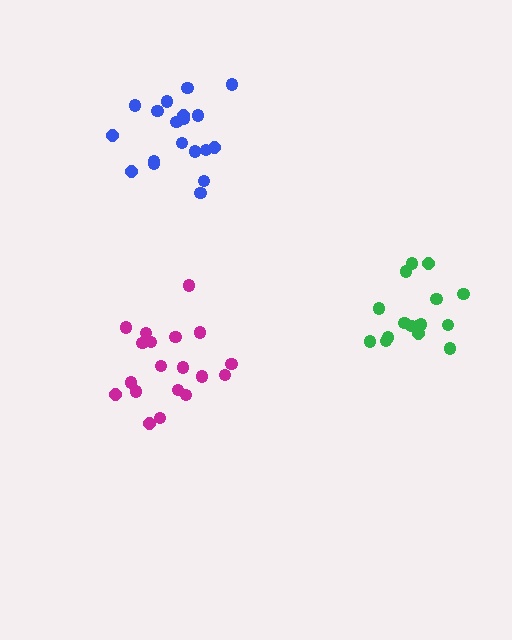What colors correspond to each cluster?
The clusters are colored: blue, green, magenta.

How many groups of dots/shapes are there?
There are 3 groups.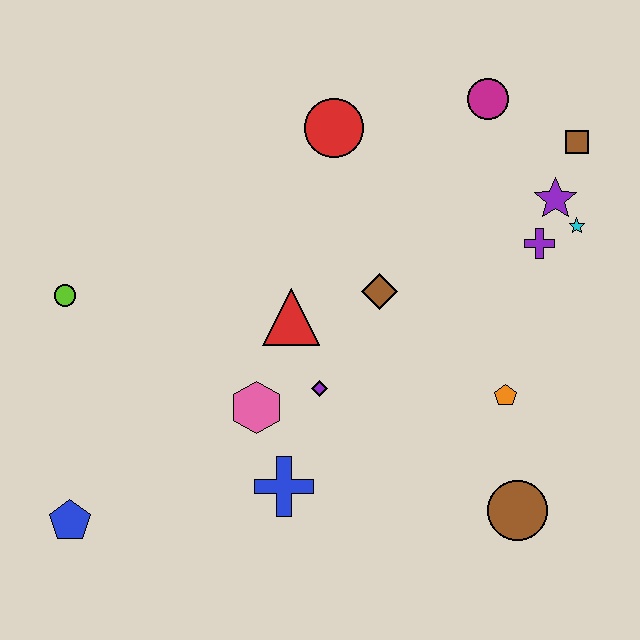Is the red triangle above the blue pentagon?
Yes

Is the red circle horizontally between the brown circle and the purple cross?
No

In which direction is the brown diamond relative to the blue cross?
The brown diamond is above the blue cross.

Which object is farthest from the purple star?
The blue pentagon is farthest from the purple star.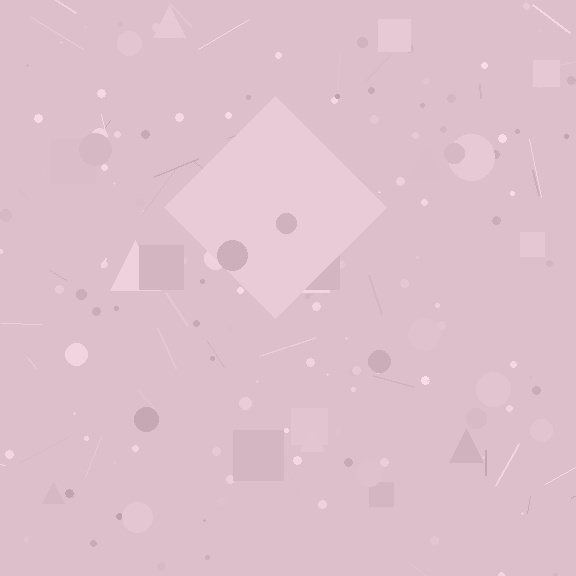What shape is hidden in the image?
A diamond is hidden in the image.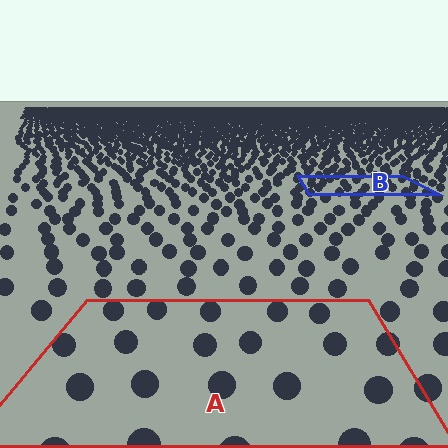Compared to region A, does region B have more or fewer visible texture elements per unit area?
Region B has more texture elements per unit area — they are packed more densely because it is farther away.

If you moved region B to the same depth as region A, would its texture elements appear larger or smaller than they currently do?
They would appear larger. At a closer depth, the same texture elements are projected at a bigger on-screen size.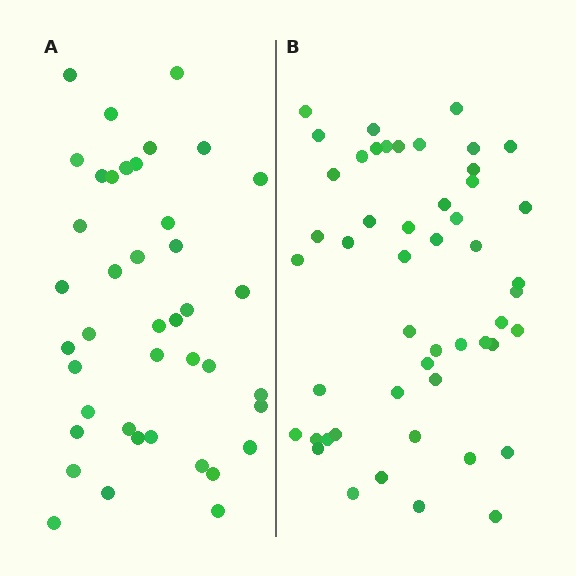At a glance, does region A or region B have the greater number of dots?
Region B (the right region) has more dots.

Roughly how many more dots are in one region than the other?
Region B has roughly 8 or so more dots than region A.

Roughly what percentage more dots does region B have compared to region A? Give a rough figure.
About 20% more.